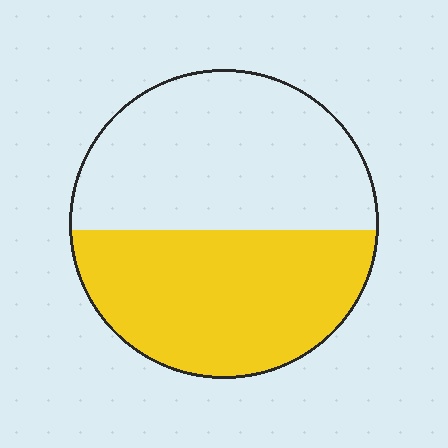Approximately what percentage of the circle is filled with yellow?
Approximately 50%.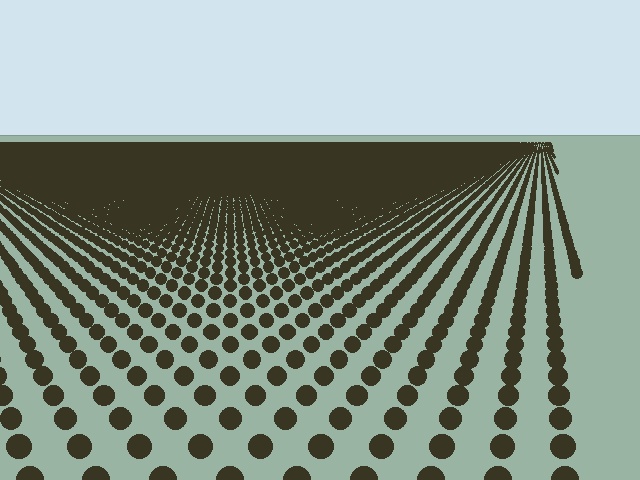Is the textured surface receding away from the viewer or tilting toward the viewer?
The surface is receding away from the viewer. Texture elements get smaller and denser toward the top.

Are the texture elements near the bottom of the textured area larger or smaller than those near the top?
Larger. Near the bottom, elements are closer to the viewer and appear at a bigger on-screen size.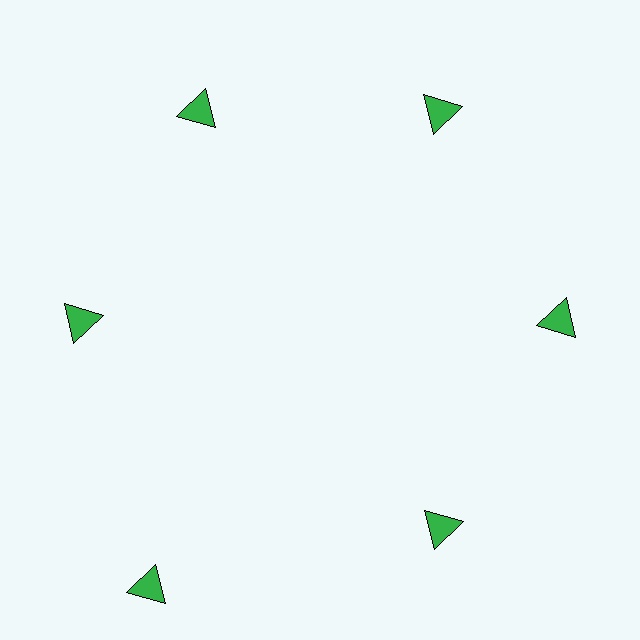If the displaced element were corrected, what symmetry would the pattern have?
It would have 6-fold rotational symmetry — the pattern would map onto itself every 60 degrees.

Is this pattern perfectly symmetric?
No. The 6 green triangles are arranged in a ring, but one element near the 7 o'clock position is pushed outward from the center, breaking the 6-fold rotational symmetry.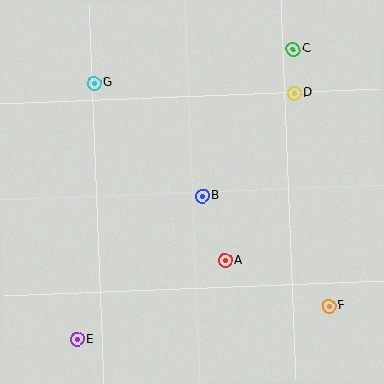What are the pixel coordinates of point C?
Point C is at (293, 49).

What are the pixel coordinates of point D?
Point D is at (294, 93).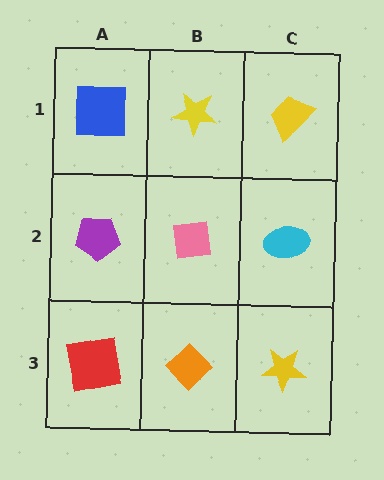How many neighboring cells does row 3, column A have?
2.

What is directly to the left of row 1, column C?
A yellow star.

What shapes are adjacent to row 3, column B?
A pink square (row 2, column B), a red square (row 3, column A), a yellow star (row 3, column C).